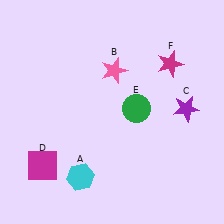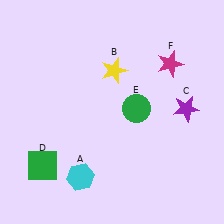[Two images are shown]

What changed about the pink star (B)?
In Image 1, B is pink. In Image 2, it changed to yellow.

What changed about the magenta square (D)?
In Image 1, D is magenta. In Image 2, it changed to green.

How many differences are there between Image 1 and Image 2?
There are 2 differences between the two images.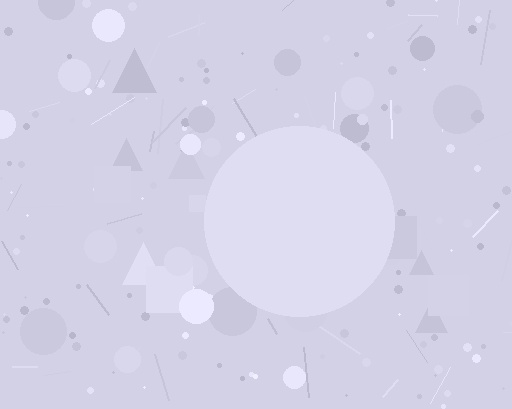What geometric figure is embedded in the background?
A circle is embedded in the background.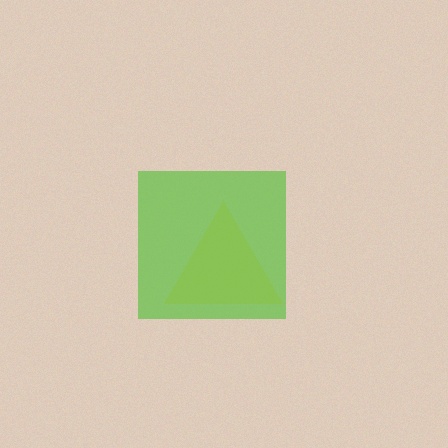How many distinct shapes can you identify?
There are 2 distinct shapes: a yellow triangle, a lime square.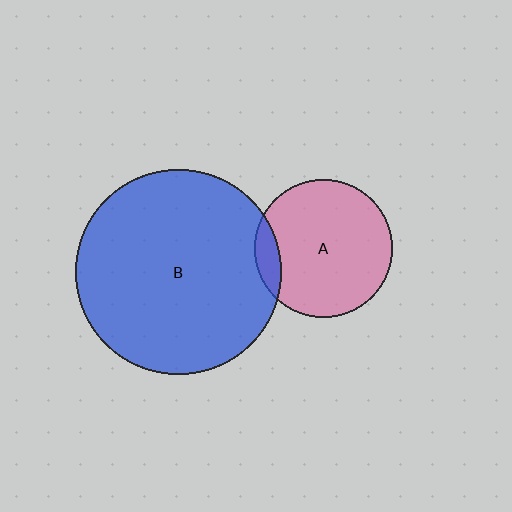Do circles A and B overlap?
Yes.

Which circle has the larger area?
Circle B (blue).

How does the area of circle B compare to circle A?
Approximately 2.2 times.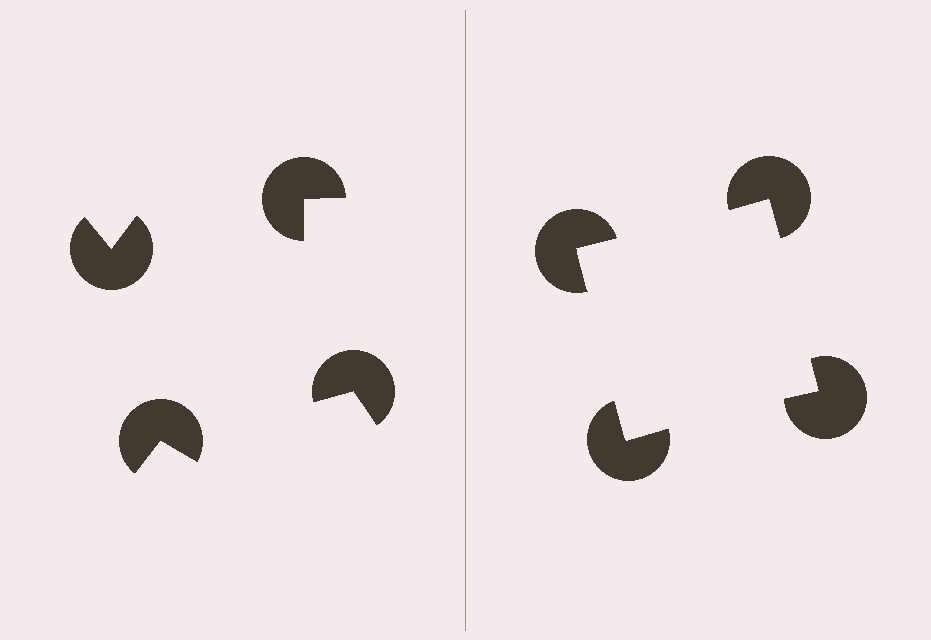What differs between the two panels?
The pac-man discs are positioned identically on both sides; only the wedge orientations differ. On the right they align to a square; on the left they are misaligned.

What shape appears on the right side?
An illusory square.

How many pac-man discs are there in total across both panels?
8 — 4 on each side.